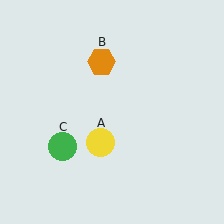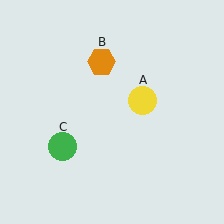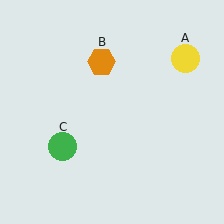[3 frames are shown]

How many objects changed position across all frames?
1 object changed position: yellow circle (object A).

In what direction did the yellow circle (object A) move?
The yellow circle (object A) moved up and to the right.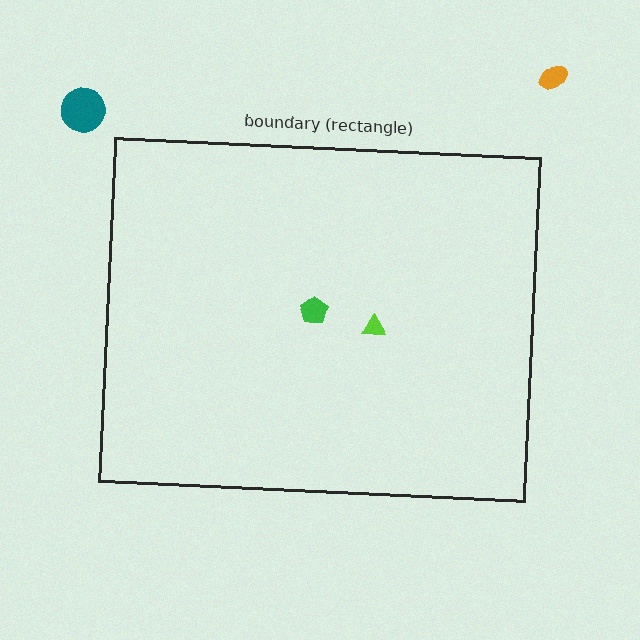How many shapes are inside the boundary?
2 inside, 2 outside.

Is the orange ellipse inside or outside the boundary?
Outside.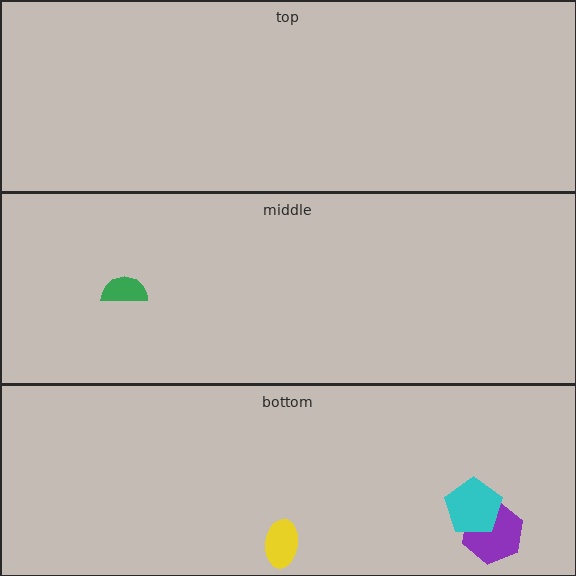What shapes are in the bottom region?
The yellow ellipse, the purple hexagon, the cyan pentagon.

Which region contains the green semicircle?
The middle region.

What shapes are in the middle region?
The green semicircle.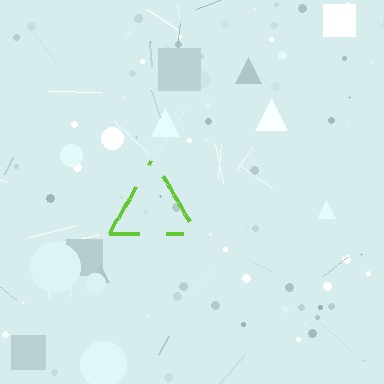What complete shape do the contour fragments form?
The contour fragments form a triangle.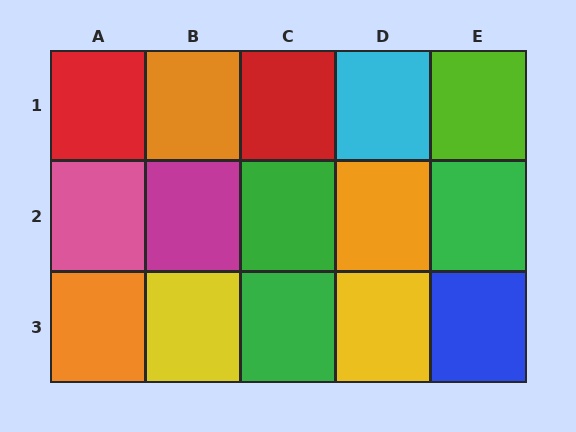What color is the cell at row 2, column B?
Magenta.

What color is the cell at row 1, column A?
Red.